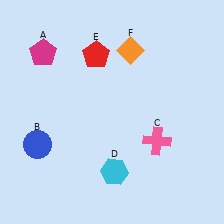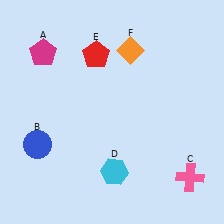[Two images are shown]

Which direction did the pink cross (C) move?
The pink cross (C) moved down.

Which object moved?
The pink cross (C) moved down.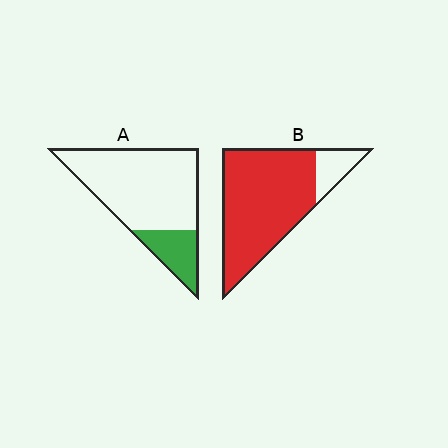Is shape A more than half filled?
No.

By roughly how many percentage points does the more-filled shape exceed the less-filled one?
By roughly 65 percentage points (B over A).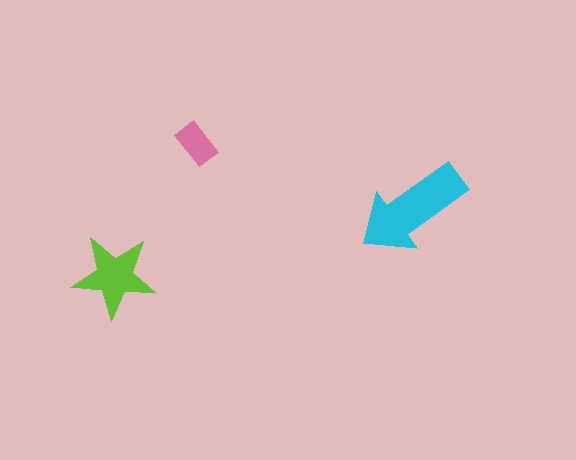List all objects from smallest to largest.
The pink rectangle, the lime star, the cyan arrow.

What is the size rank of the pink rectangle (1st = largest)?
3rd.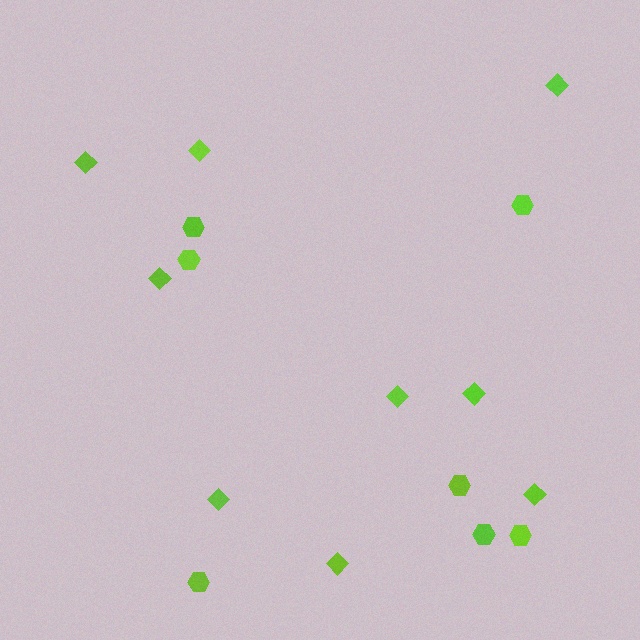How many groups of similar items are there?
There are 2 groups: one group of hexagons (7) and one group of diamonds (9).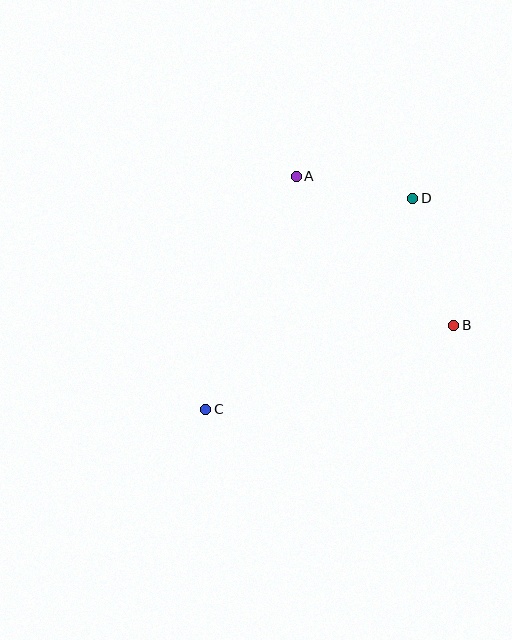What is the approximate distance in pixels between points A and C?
The distance between A and C is approximately 250 pixels.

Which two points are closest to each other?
Points A and D are closest to each other.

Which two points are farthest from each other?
Points C and D are farthest from each other.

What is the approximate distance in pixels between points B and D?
The distance between B and D is approximately 134 pixels.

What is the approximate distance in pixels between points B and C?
The distance between B and C is approximately 262 pixels.